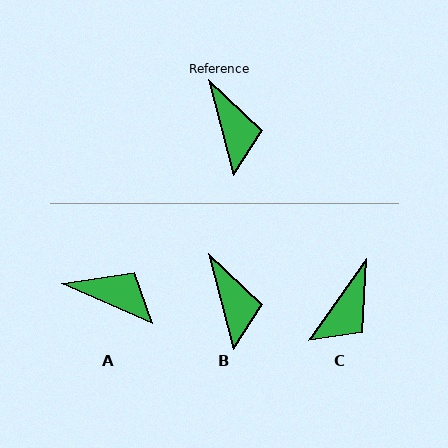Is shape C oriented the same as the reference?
No, it is off by about 49 degrees.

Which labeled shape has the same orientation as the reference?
B.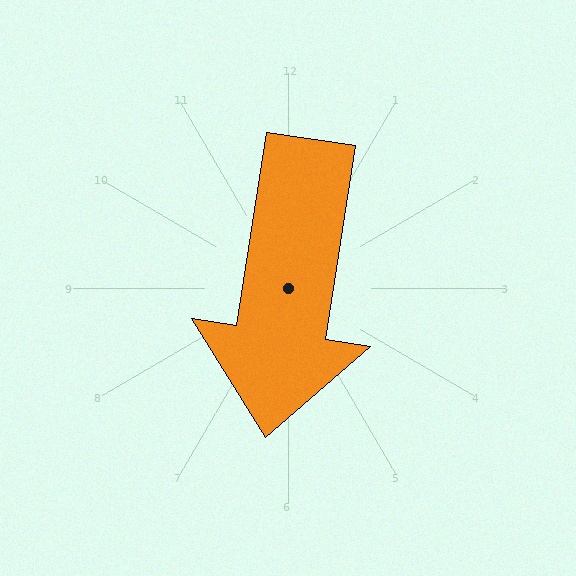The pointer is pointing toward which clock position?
Roughly 6 o'clock.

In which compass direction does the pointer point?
South.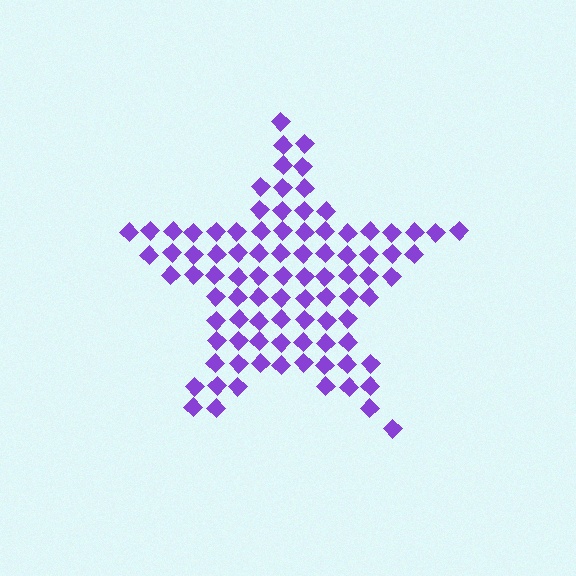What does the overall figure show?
The overall figure shows a star.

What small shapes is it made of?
It is made of small diamonds.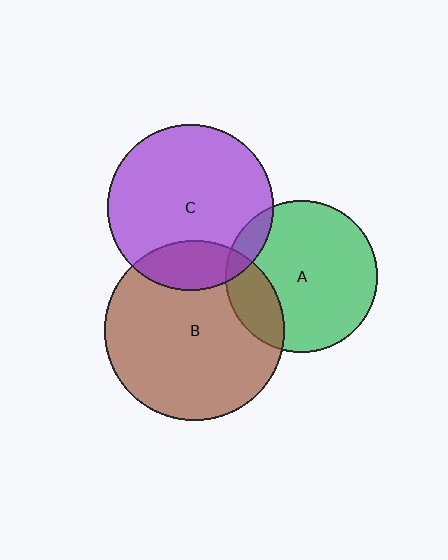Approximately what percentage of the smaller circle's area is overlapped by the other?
Approximately 10%.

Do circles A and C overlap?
Yes.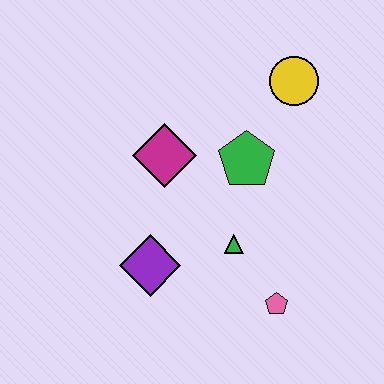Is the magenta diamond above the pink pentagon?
Yes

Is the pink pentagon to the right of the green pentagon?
Yes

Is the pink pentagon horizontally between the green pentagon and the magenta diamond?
No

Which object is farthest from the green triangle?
The yellow circle is farthest from the green triangle.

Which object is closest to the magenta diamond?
The green pentagon is closest to the magenta diamond.